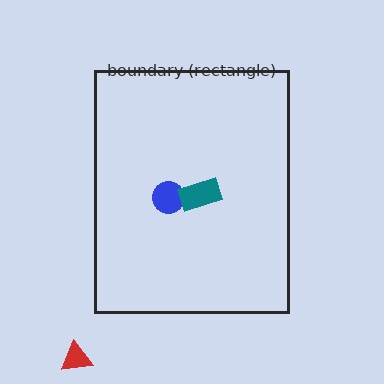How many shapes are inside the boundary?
2 inside, 1 outside.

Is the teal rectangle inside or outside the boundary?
Inside.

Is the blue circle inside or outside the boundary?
Inside.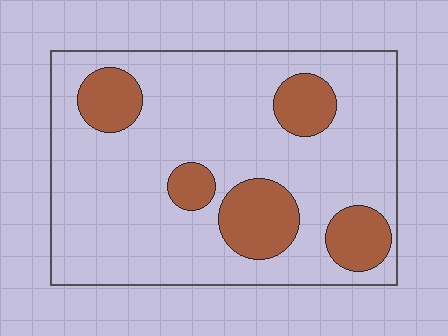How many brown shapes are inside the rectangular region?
5.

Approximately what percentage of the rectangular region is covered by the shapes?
Approximately 20%.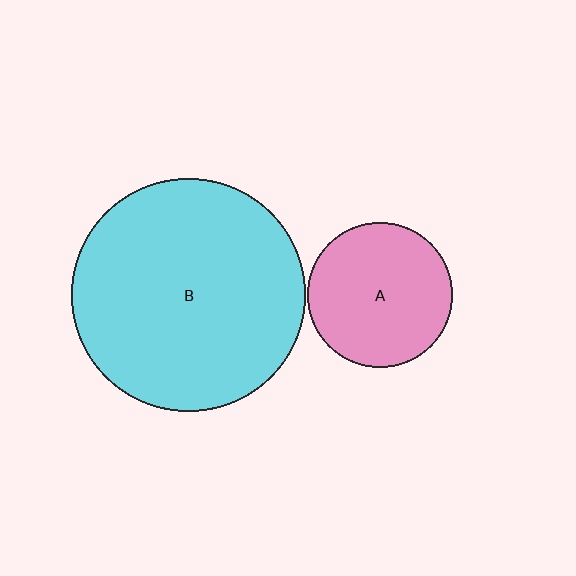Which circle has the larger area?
Circle B (cyan).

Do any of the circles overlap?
No, none of the circles overlap.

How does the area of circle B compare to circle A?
Approximately 2.6 times.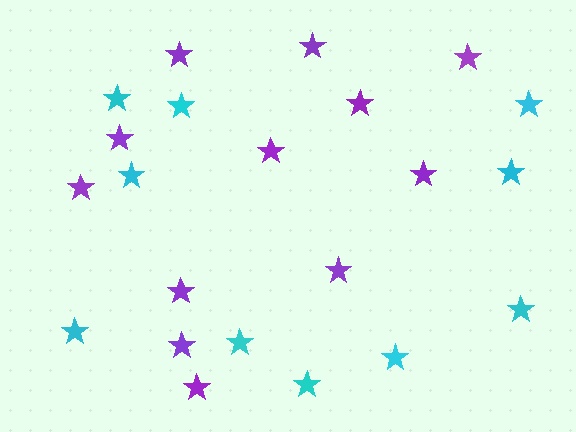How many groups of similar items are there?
There are 2 groups: one group of cyan stars (10) and one group of purple stars (12).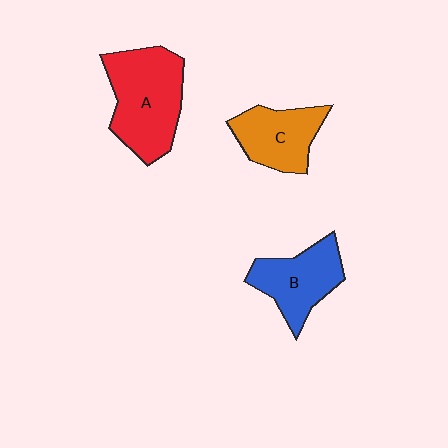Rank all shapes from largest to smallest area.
From largest to smallest: A (red), B (blue), C (orange).